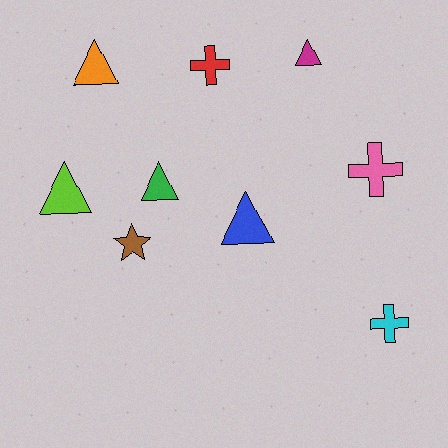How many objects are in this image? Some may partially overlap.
There are 9 objects.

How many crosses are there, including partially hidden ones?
There are 3 crosses.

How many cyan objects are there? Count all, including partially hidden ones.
There is 1 cyan object.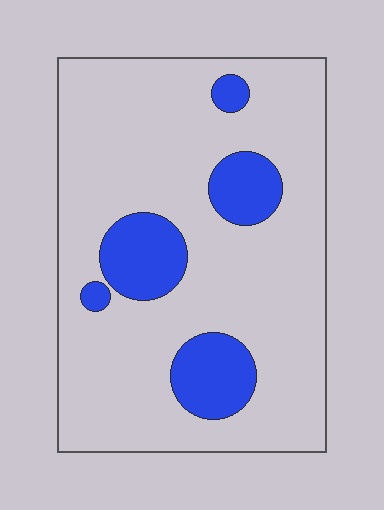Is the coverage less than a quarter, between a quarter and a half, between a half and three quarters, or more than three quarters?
Less than a quarter.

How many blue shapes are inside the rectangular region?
5.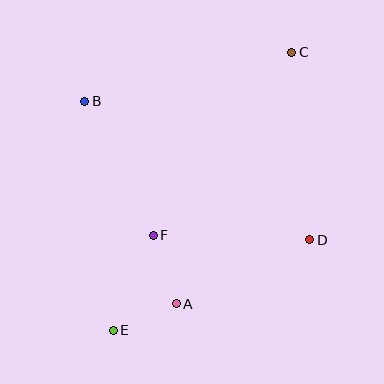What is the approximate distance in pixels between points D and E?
The distance between D and E is approximately 216 pixels.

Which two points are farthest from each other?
Points C and E are farthest from each other.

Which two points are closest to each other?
Points A and E are closest to each other.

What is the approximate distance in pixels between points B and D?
The distance between B and D is approximately 264 pixels.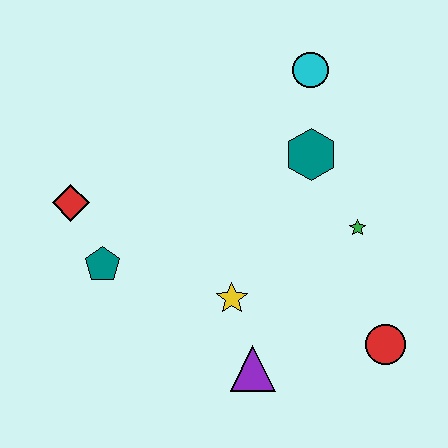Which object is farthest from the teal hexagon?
The red diamond is farthest from the teal hexagon.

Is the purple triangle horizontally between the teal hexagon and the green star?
No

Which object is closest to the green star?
The teal hexagon is closest to the green star.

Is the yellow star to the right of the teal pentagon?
Yes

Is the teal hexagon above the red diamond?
Yes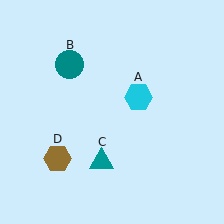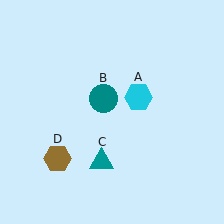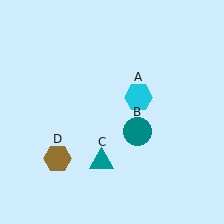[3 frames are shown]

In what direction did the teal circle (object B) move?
The teal circle (object B) moved down and to the right.